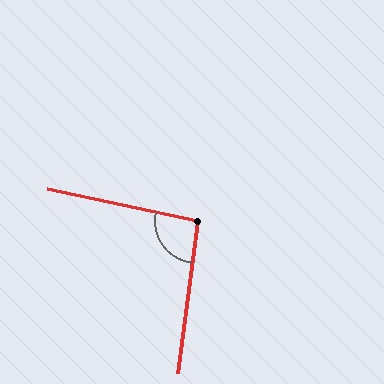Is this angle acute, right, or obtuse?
It is approximately a right angle.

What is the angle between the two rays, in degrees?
Approximately 95 degrees.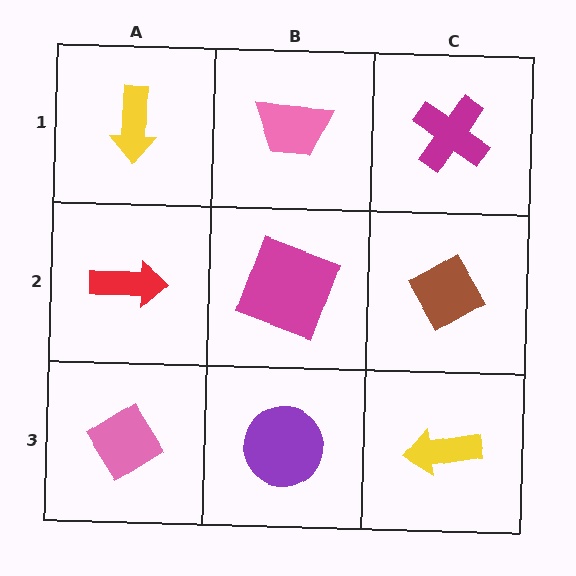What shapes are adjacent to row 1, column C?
A brown diamond (row 2, column C), a pink trapezoid (row 1, column B).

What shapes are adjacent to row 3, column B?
A magenta square (row 2, column B), a pink diamond (row 3, column A), a yellow arrow (row 3, column C).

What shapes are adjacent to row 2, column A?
A yellow arrow (row 1, column A), a pink diamond (row 3, column A), a magenta square (row 2, column B).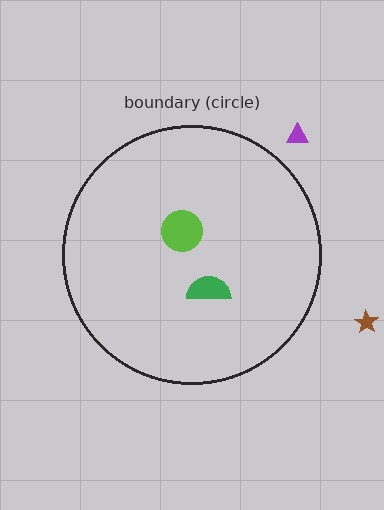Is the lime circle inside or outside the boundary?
Inside.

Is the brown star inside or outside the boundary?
Outside.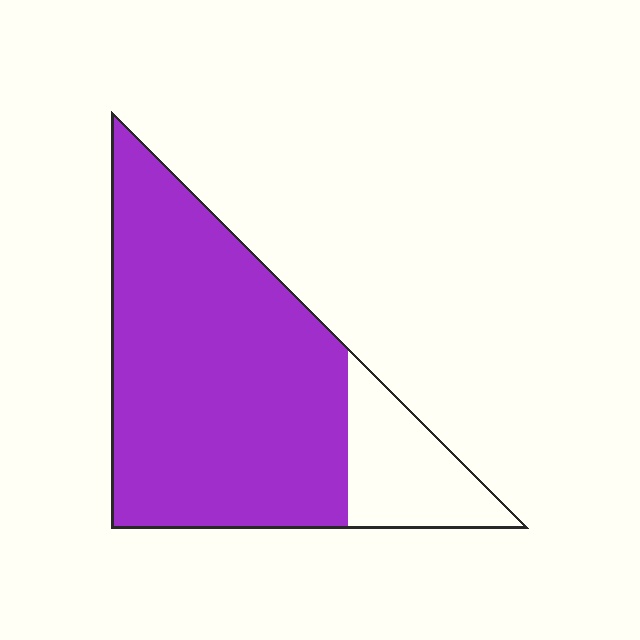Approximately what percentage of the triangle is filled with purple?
Approximately 80%.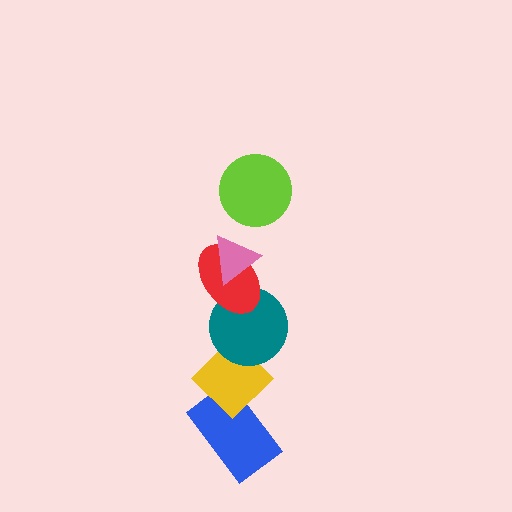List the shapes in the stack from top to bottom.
From top to bottom: the lime circle, the pink triangle, the red ellipse, the teal circle, the yellow diamond, the blue rectangle.